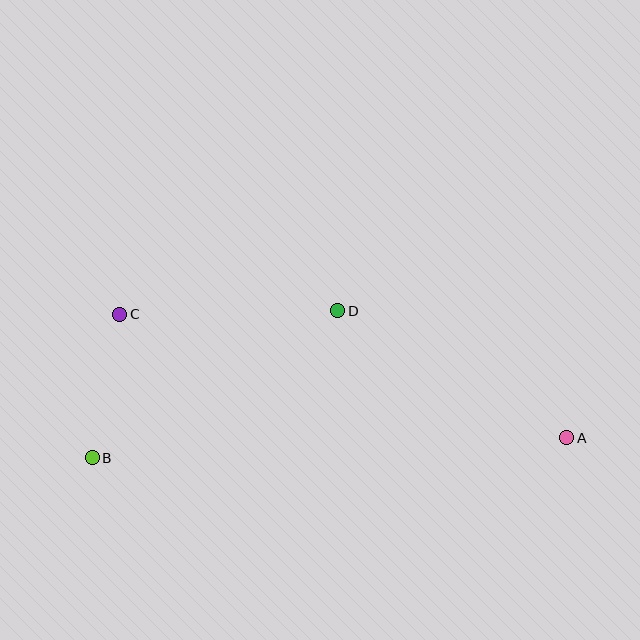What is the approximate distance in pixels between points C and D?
The distance between C and D is approximately 218 pixels.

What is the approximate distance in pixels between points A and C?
The distance between A and C is approximately 464 pixels.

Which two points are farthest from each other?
Points A and B are farthest from each other.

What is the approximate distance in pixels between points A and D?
The distance between A and D is approximately 262 pixels.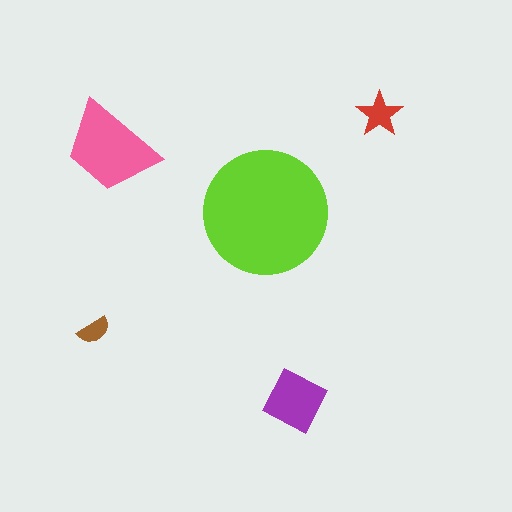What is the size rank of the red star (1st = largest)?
4th.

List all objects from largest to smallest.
The lime circle, the pink trapezoid, the purple diamond, the red star, the brown semicircle.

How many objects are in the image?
There are 5 objects in the image.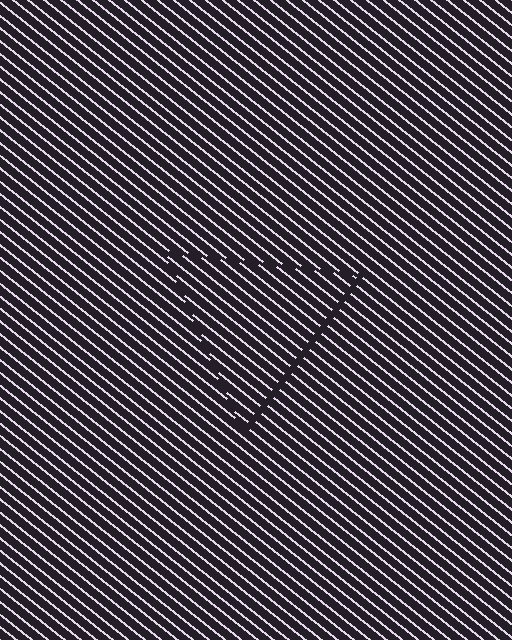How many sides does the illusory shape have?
3 sides — the line-ends trace a triangle.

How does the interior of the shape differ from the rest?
The interior of the shape contains the same grating, shifted by half a period — the contour is defined by the phase discontinuity where line-ends from the inner and outer gratings abut.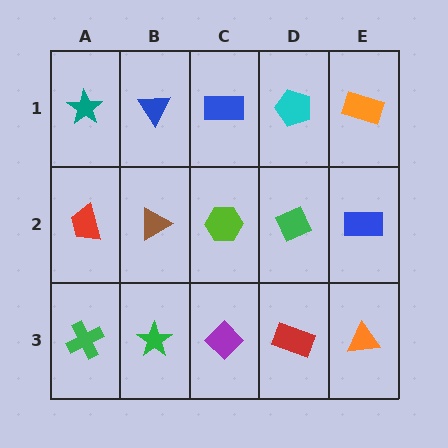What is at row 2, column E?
A blue rectangle.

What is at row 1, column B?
A blue triangle.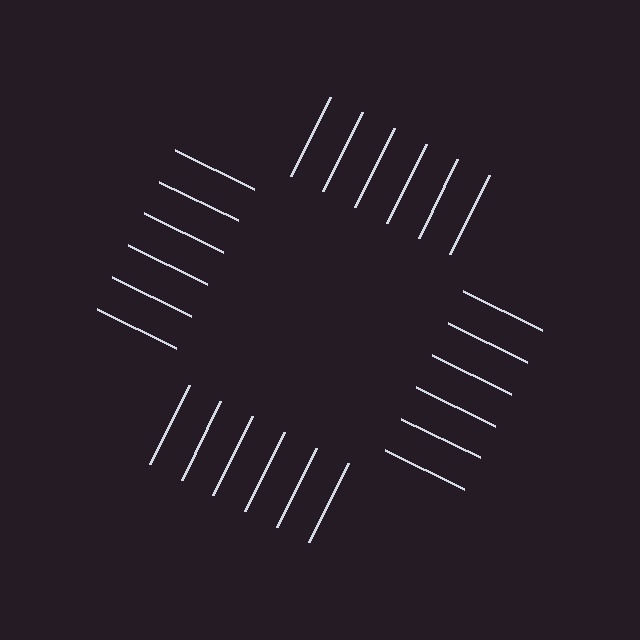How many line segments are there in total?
24 — 6 along each of the 4 edges.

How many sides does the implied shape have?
4 sides — the line-ends trace a square.